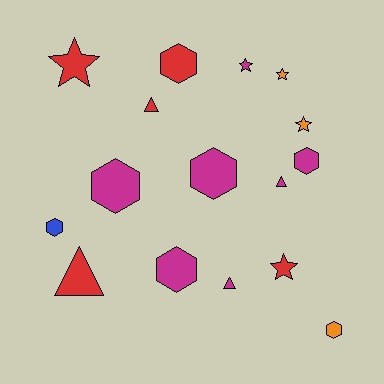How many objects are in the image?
There are 16 objects.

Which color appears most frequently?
Magenta, with 7 objects.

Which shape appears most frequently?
Hexagon, with 7 objects.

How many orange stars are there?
There are 2 orange stars.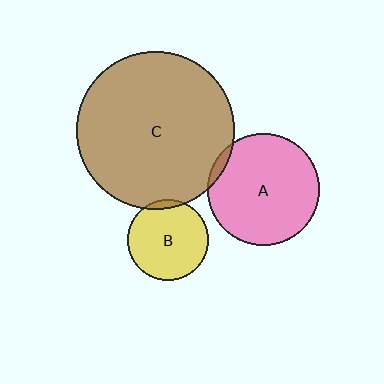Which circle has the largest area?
Circle C (brown).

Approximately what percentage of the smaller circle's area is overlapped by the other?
Approximately 5%.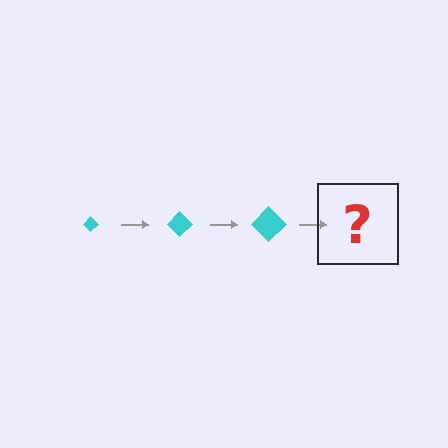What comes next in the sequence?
The next element should be a cyan diamond, larger than the previous one.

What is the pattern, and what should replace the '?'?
The pattern is that the diamond gets progressively larger each step. The '?' should be a cyan diamond, larger than the previous one.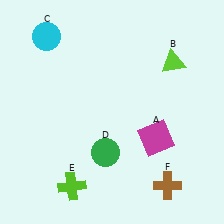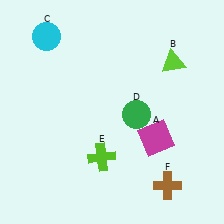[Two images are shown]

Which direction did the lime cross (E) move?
The lime cross (E) moved right.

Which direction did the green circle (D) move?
The green circle (D) moved up.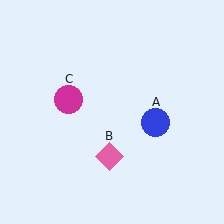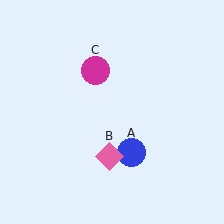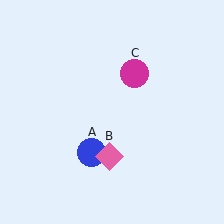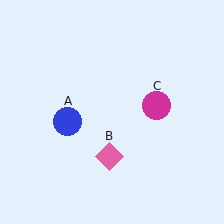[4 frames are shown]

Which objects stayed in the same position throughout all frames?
Pink diamond (object B) remained stationary.